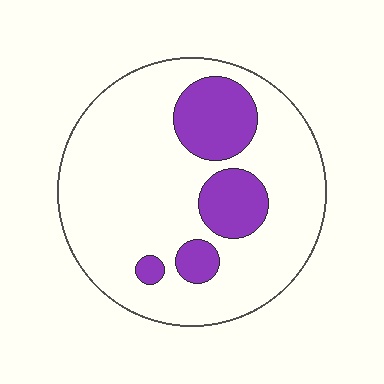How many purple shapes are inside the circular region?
4.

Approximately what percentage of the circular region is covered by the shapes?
Approximately 20%.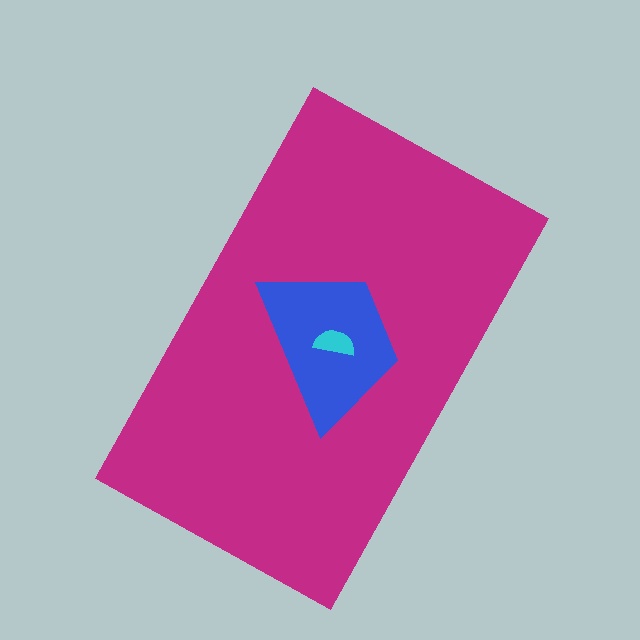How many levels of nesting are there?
3.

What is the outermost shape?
The magenta rectangle.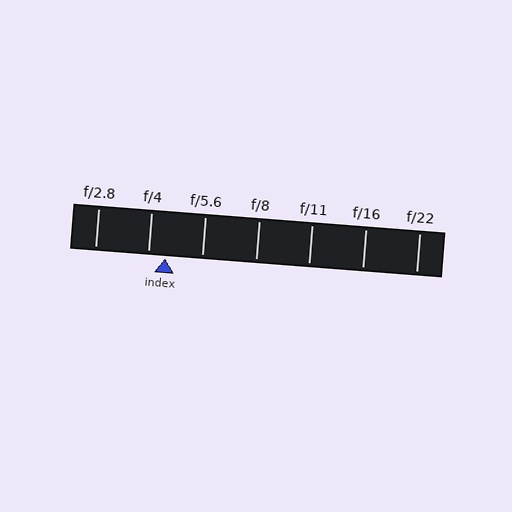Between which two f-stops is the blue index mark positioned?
The index mark is between f/4 and f/5.6.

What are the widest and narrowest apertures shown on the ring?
The widest aperture shown is f/2.8 and the narrowest is f/22.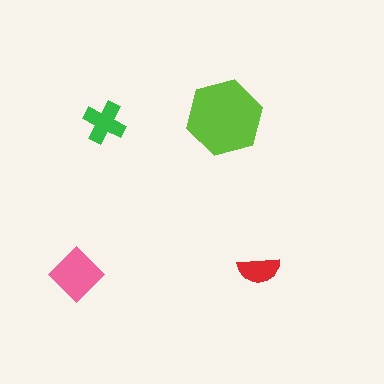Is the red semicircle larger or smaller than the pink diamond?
Smaller.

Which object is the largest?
The lime hexagon.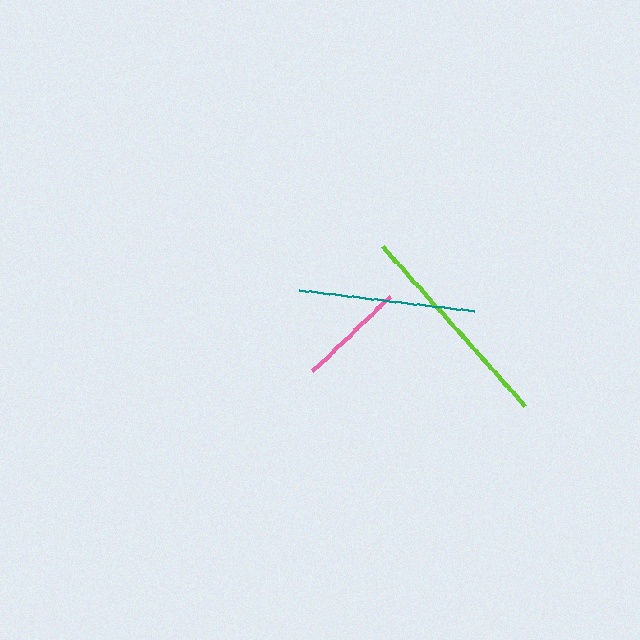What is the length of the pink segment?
The pink segment is approximately 108 pixels long.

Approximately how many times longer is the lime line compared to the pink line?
The lime line is approximately 2.0 times the length of the pink line.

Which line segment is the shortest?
The pink line is the shortest at approximately 108 pixels.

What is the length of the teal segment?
The teal segment is approximately 176 pixels long.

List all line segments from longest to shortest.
From longest to shortest: lime, teal, pink.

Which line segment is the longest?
The lime line is the longest at approximately 214 pixels.